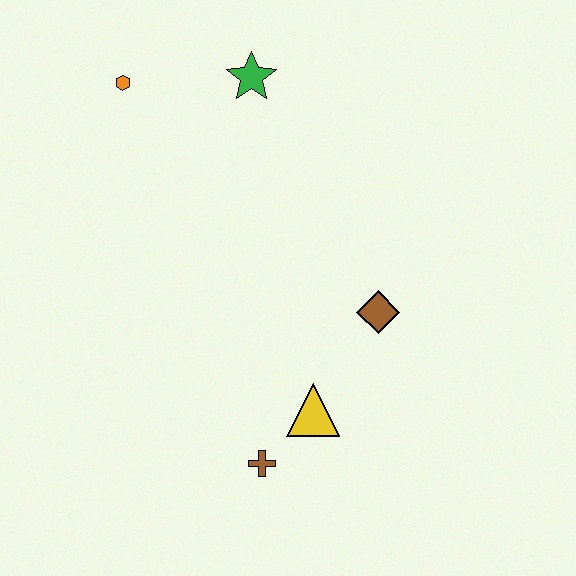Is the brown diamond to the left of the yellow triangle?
No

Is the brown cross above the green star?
No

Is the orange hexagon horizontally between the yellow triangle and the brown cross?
No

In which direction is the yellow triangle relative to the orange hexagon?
The yellow triangle is below the orange hexagon.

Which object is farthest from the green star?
The brown cross is farthest from the green star.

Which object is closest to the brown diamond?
The yellow triangle is closest to the brown diamond.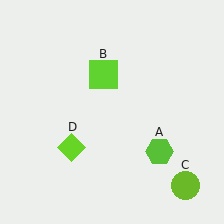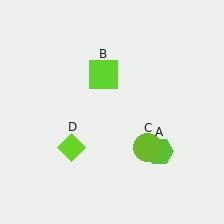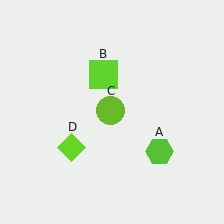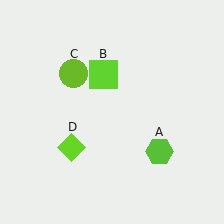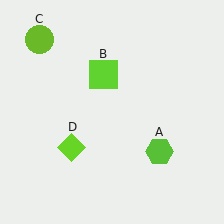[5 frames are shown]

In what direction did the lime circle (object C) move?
The lime circle (object C) moved up and to the left.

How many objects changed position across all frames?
1 object changed position: lime circle (object C).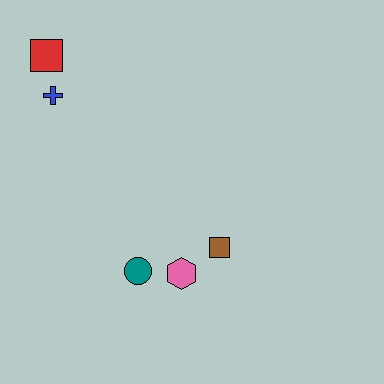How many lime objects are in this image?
There are no lime objects.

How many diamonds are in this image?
There are no diamonds.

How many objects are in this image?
There are 5 objects.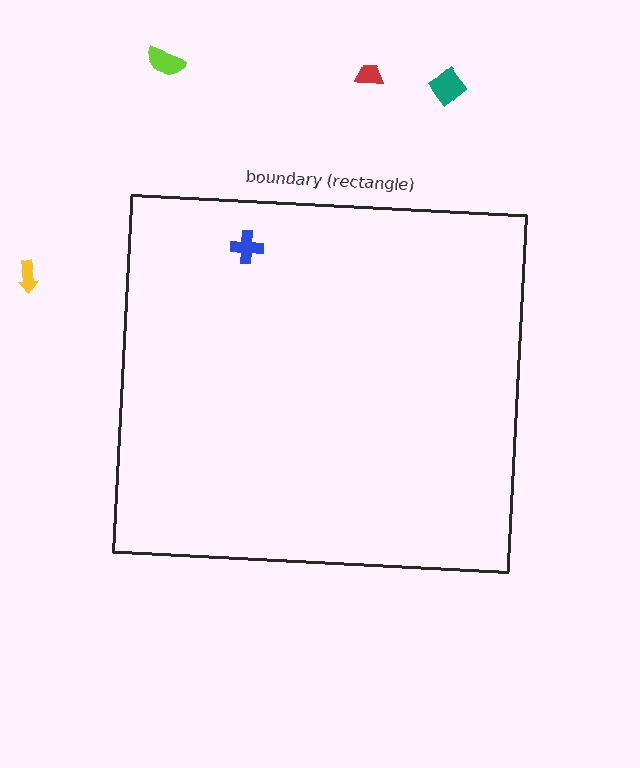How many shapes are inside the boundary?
1 inside, 4 outside.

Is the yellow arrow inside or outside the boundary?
Outside.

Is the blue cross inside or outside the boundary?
Inside.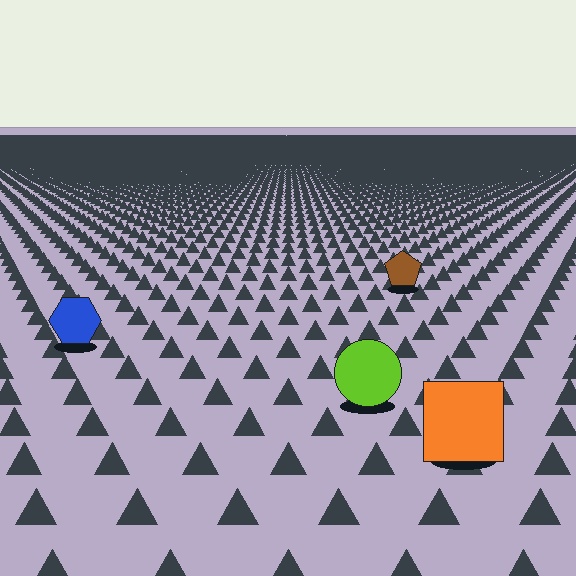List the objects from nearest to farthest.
From nearest to farthest: the orange square, the lime circle, the blue hexagon, the brown pentagon.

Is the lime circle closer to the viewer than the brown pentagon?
Yes. The lime circle is closer — you can tell from the texture gradient: the ground texture is coarser near it.